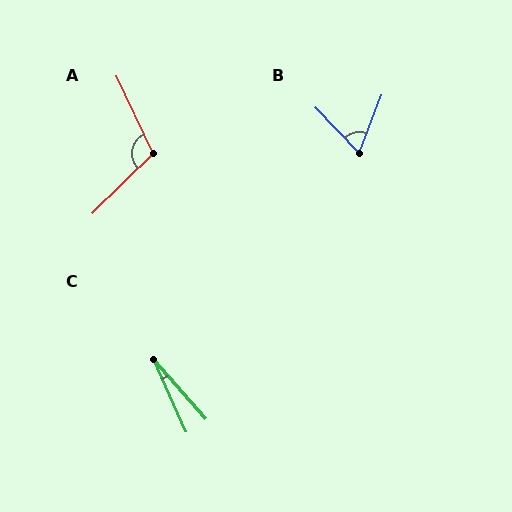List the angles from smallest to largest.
C (17°), B (65°), A (109°).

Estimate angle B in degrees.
Approximately 65 degrees.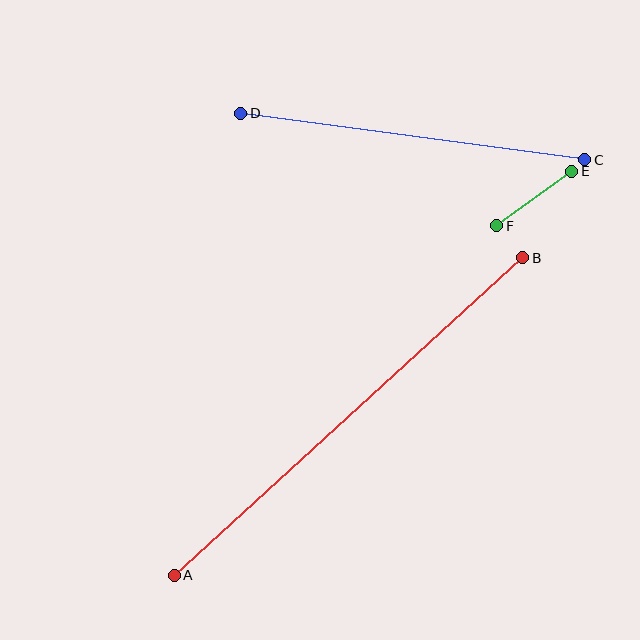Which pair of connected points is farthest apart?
Points A and B are farthest apart.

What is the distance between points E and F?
The distance is approximately 93 pixels.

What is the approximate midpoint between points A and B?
The midpoint is at approximately (348, 416) pixels.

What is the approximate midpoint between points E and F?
The midpoint is at approximately (534, 199) pixels.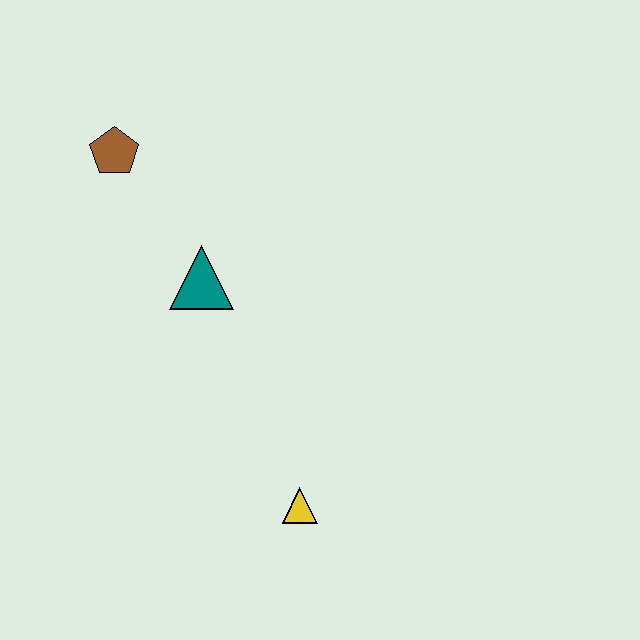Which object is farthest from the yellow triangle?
The brown pentagon is farthest from the yellow triangle.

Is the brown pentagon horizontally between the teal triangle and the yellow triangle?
No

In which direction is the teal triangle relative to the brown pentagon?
The teal triangle is below the brown pentagon.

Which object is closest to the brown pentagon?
The teal triangle is closest to the brown pentagon.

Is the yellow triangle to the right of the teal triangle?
Yes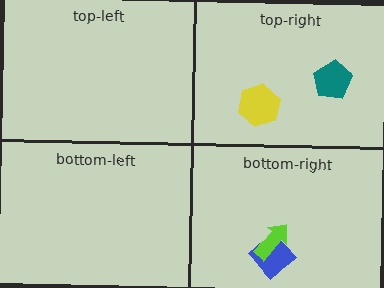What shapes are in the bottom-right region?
The blue diamond, the lime arrow.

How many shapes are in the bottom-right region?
2.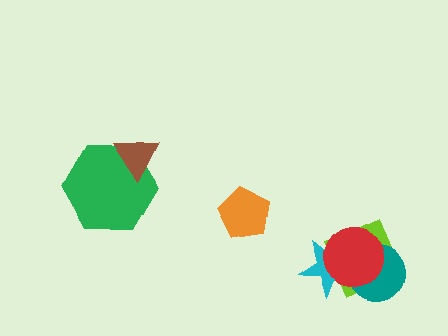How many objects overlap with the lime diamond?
3 objects overlap with the lime diamond.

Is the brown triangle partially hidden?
No, no other shape covers it.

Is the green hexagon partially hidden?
Yes, it is partially covered by another shape.